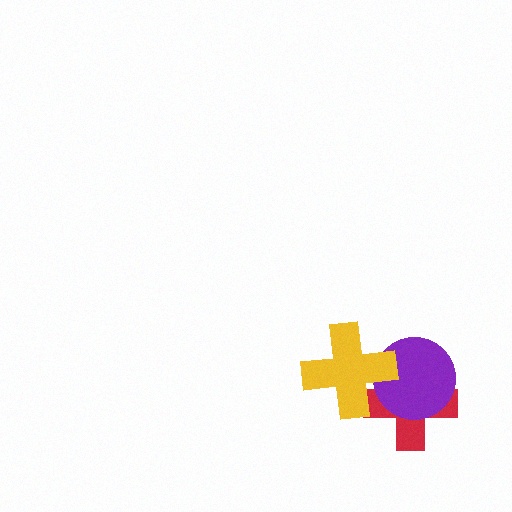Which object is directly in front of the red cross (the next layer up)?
The purple circle is directly in front of the red cross.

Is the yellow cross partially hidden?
No, no other shape covers it.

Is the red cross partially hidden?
Yes, it is partially covered by another shape.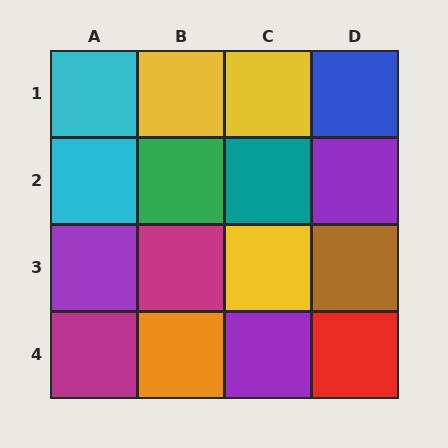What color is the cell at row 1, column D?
Blue.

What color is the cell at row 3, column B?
Magenta.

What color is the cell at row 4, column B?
Orange.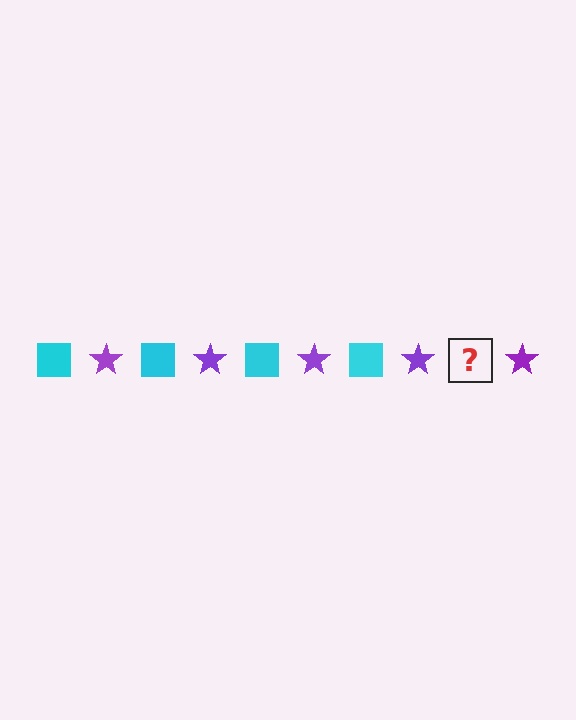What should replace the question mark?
The question mark should be replaced with a cyan square.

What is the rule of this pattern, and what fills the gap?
The rule is that the pattern alternates between cyan square and purple star. The gap should be filled with a cyan square.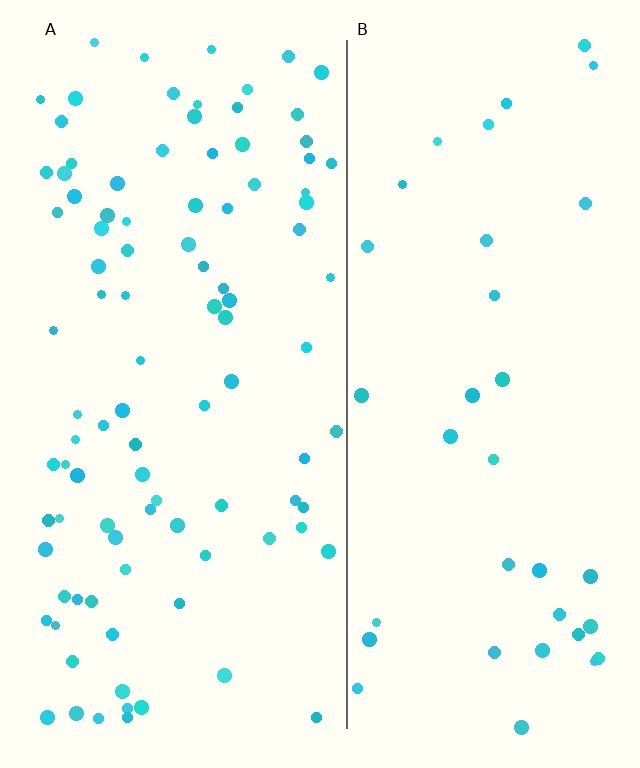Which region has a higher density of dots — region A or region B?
A (the left).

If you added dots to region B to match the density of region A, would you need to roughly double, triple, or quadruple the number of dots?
Approximately triple.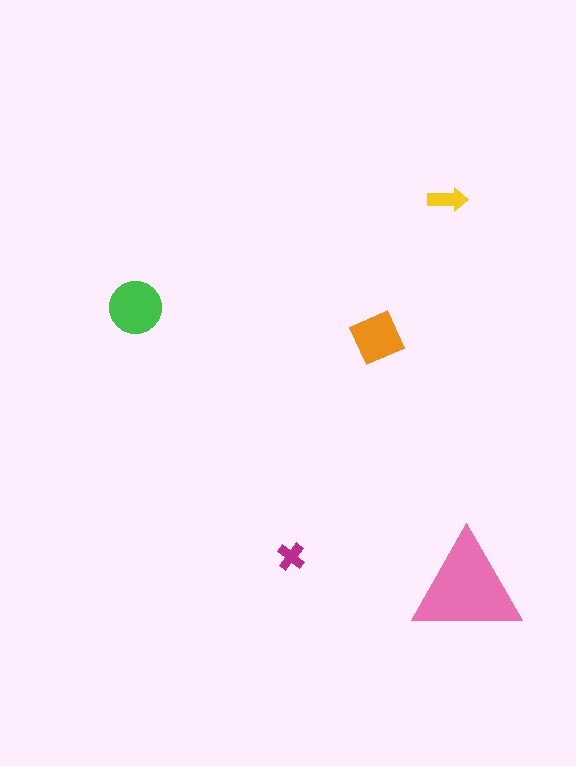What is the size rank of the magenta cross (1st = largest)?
5th.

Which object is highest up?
The yellow arrow is topmost.